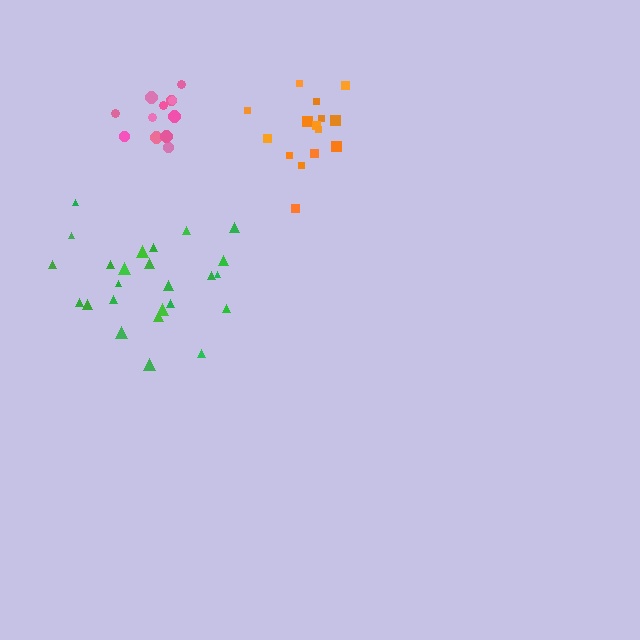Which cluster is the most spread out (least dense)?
Green.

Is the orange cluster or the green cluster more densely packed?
Orange.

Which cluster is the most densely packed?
Pink.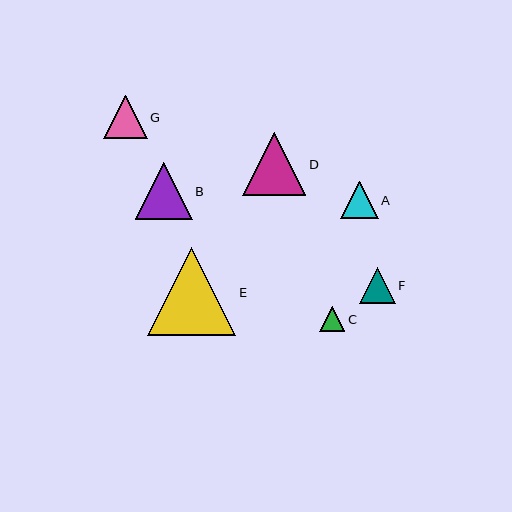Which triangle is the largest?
Triangle E is the largest with a size of approximately 88 pixels.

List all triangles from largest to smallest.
From largest to smallest: E, D, B, G, A, F, C.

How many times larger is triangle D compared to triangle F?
Triangle D is approximately 1.8 times the size of triangle F.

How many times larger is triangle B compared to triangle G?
Triangle B is approximately 1.3 times the size of triangle G.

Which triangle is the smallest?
Triangle C is the smallest with a size of approximately 25 pixels.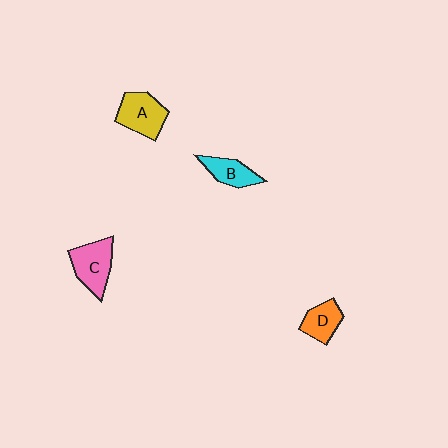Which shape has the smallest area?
Shape D (orange).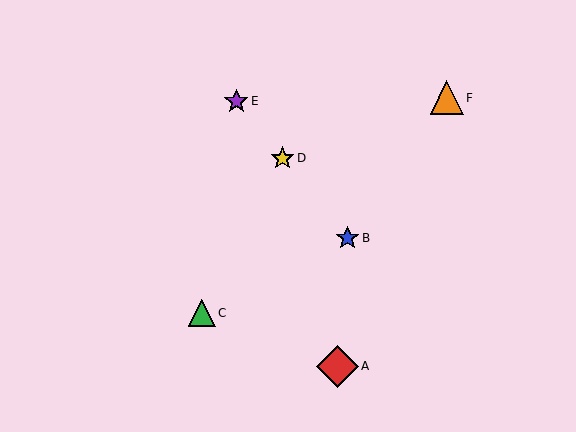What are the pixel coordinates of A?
Object A is at (337, 366).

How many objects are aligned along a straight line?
3 objects (B, D, E) are aligned along a straight line.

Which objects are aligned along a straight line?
Objects B, D, E are aligned along a straight line.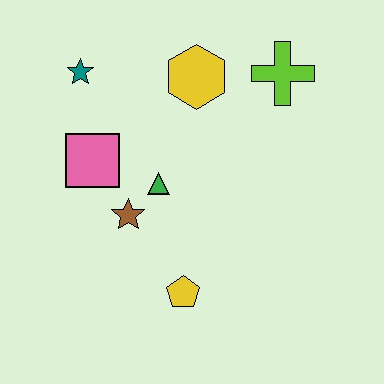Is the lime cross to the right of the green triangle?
Yes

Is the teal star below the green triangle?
No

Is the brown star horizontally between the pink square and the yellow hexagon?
Yes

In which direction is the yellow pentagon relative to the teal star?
The yellow pentagon is below the teal star.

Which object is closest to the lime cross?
The yellow hexagon is closest to the lime cross.